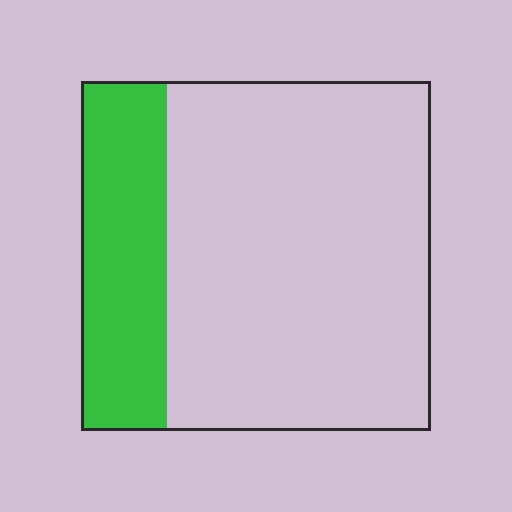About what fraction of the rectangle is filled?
About one quarter (1/4).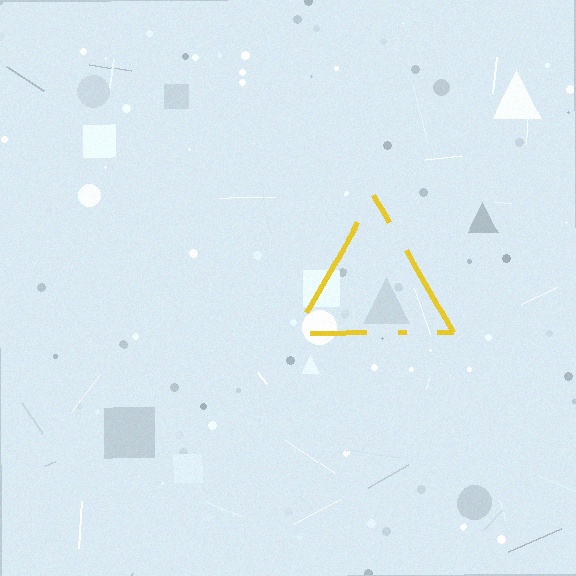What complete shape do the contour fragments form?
The contour fragments form a triangle.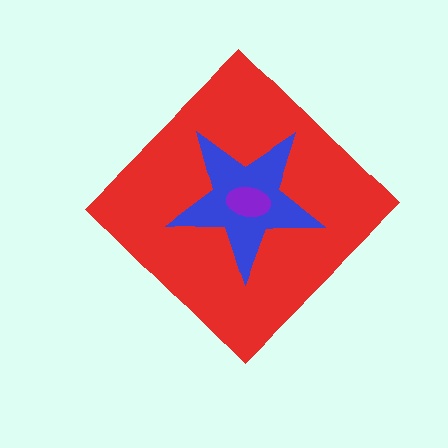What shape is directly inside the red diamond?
The blue star.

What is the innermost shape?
The purple ellipse.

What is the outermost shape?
The red diamond.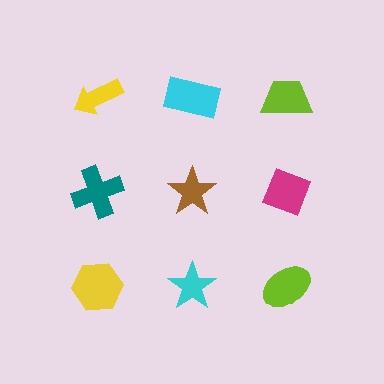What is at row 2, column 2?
A brown star.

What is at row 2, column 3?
A magenta diamond.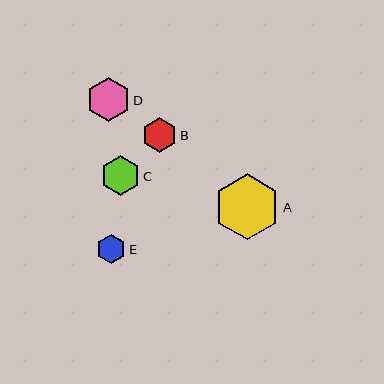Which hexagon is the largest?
Hexagon A is the largest with a size of approximately 66 pixels.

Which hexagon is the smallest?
Hexagon E is the smallest with a size of approximately 29 pixels.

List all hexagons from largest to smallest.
From largest to smallest: A, D, C, B, E.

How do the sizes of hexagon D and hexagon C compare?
Hexagon D and hexagon C are approximately the same size.